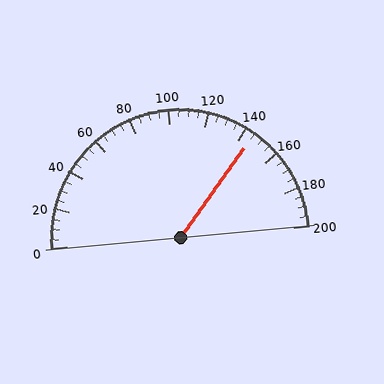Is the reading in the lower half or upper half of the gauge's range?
The reading is in the upper half of the range (0 to 200).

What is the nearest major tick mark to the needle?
The nearest major tick mark is 140.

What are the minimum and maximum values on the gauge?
The gauge ranges from 0 to 200.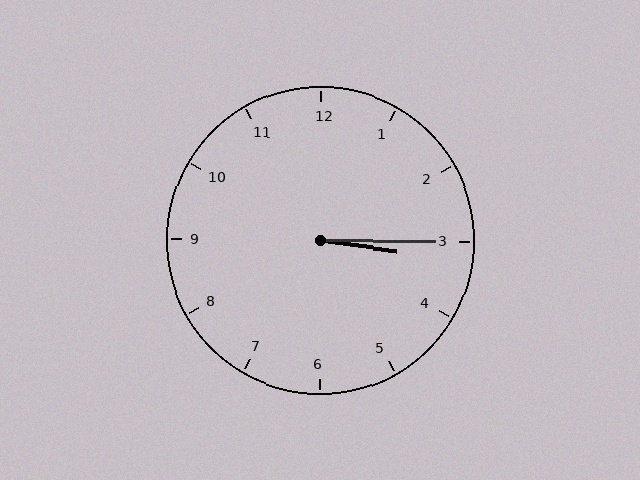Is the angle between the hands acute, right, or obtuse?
It is acute.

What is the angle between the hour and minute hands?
Approximately 8 degrees.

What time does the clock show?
3:15.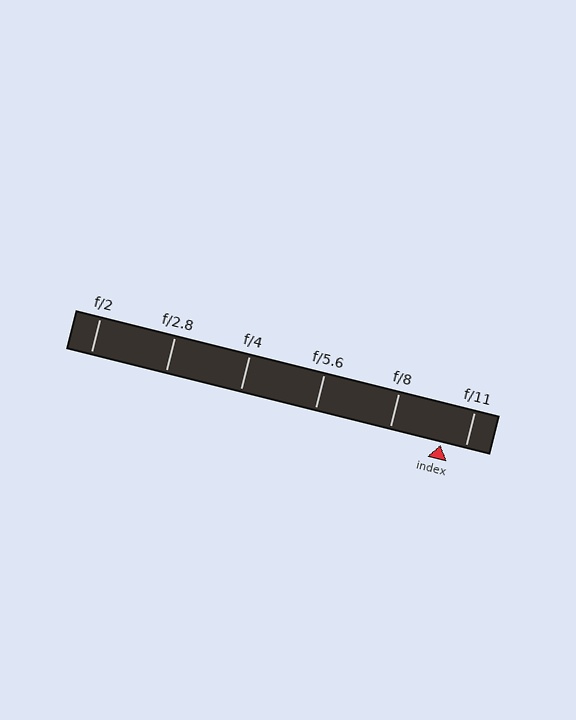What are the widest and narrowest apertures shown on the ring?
The widest aperture shown is f/2 and the narrowest is f/11.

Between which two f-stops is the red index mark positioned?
The index mark is between f/8 and f/11.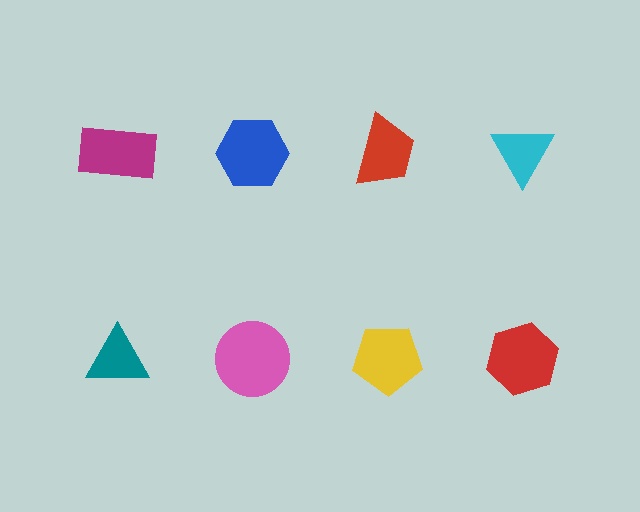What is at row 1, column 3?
A red trapezoid.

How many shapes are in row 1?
4 shapes.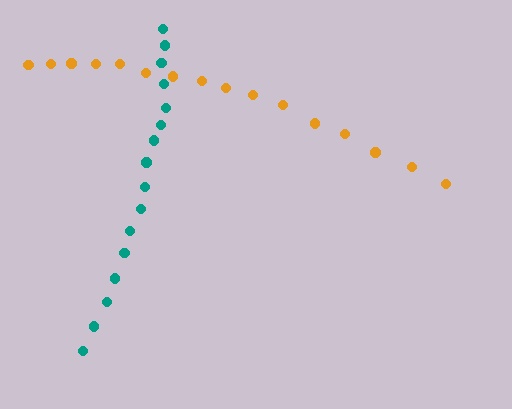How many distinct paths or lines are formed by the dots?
There are 2 distinct paths.